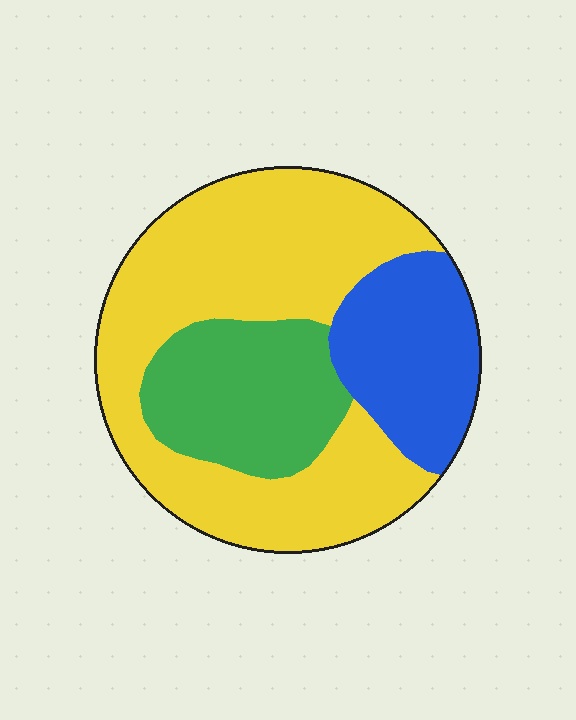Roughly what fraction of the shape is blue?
Blue covers 21% of the shape.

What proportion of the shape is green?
Green covers 22% of the shape.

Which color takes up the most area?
Yellow, at roughly 55%.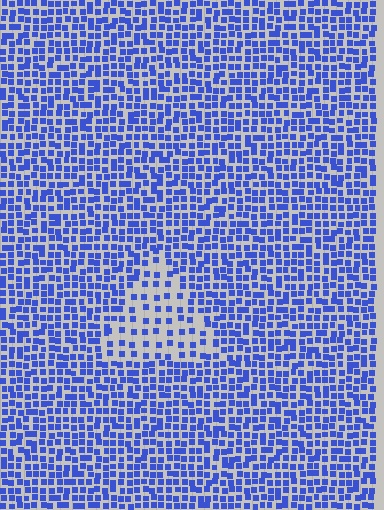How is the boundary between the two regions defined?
The boundary is defined by a change in element density (approximately 2.2x ratio). All elements are the same color, size, and shape.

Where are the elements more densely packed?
The elements are more densely packed outside the triangle boundary.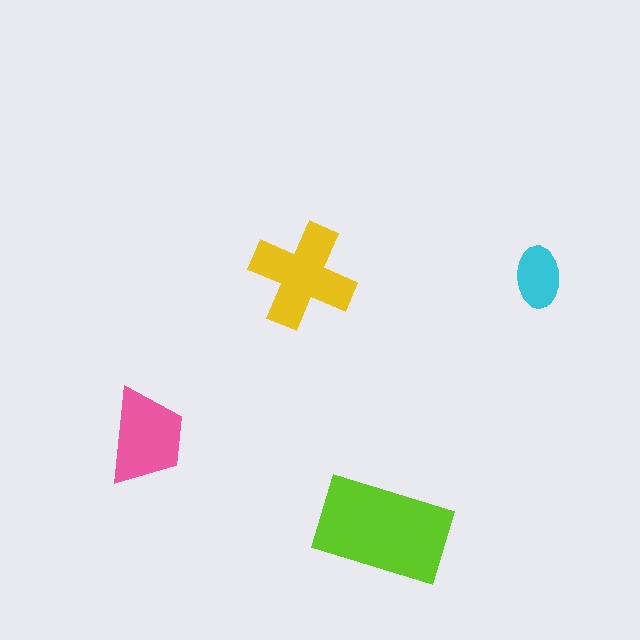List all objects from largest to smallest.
The lime rectangle, the yellow cross, the pink trapezoid, the cyan ellipse.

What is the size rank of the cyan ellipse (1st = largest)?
4th.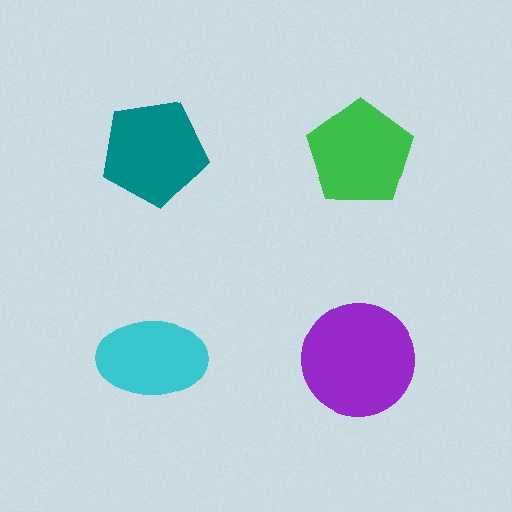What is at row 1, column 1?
A teal pentagon.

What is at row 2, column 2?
A purple circle.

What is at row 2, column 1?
A cyan ellipse.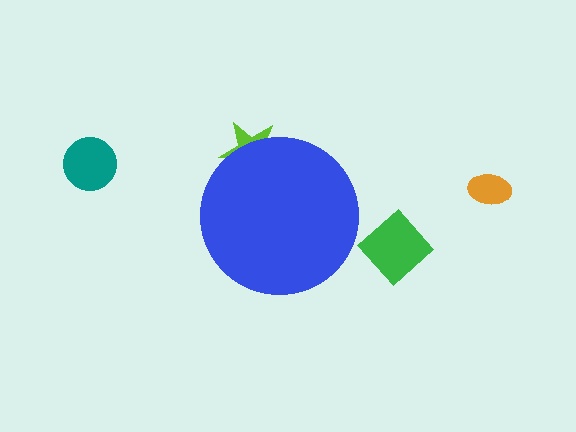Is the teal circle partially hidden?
No, the teal circle is fully visible.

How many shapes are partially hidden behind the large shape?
1 shape is partially hidden.